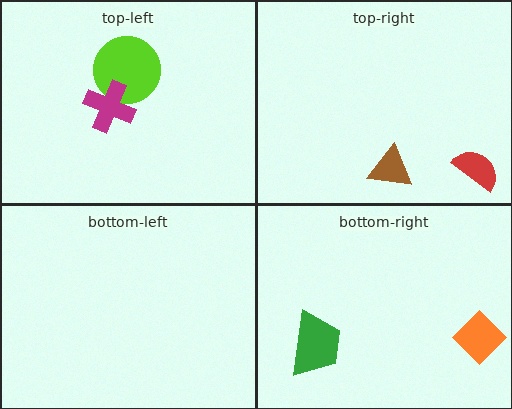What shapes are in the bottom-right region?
The orange diamond, the green trapezoid.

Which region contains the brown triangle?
The top-right region.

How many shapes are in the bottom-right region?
2.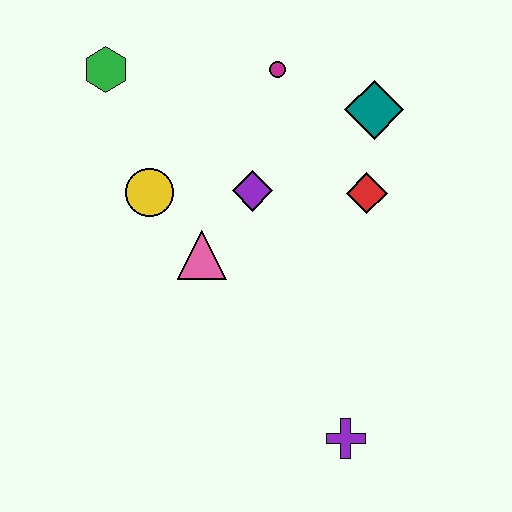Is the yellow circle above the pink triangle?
Yes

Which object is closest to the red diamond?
The teal diamond is closest to the red diamond.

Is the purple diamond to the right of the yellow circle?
Yes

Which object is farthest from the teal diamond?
The purple cross is farthest from the teal diamond.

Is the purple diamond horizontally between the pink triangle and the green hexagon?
No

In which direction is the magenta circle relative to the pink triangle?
The magenta circle is above the pink triangle.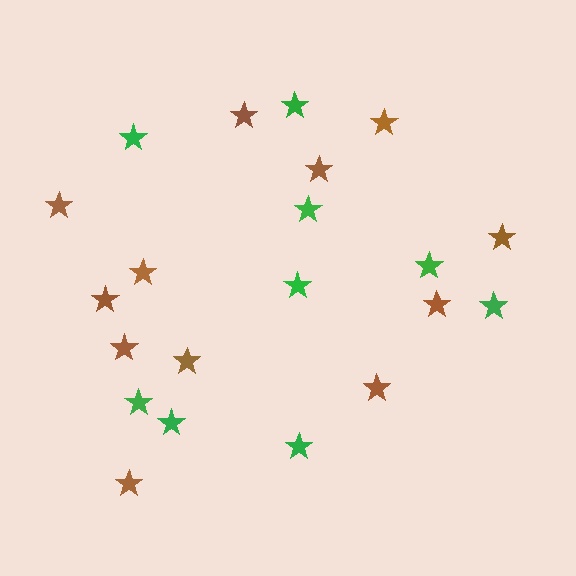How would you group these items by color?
There are 2 groups: one group of green stars (9) and one group of brown stars (12).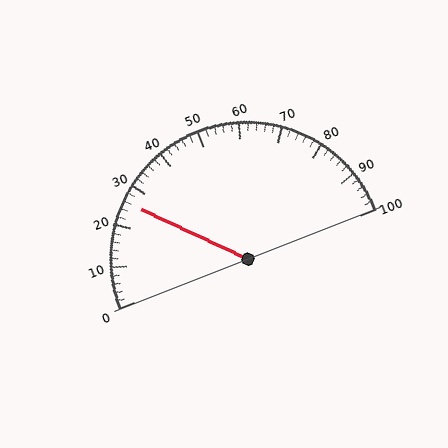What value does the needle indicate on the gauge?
The needle indicates approximately 26.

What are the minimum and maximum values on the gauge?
The gauge ranges from 0 to 100.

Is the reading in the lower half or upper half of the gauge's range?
The reading is in the lower half of the range (0 to 100).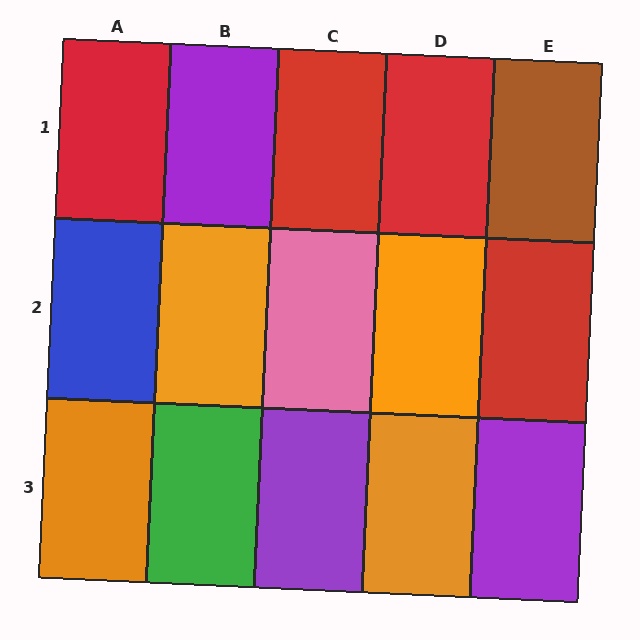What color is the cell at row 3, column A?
Orange.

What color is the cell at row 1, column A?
Red.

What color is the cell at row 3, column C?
Purple.